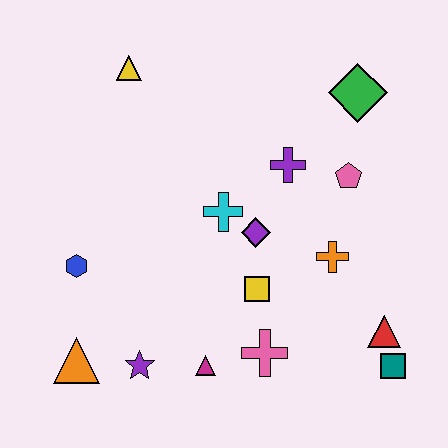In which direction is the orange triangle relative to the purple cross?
The orange triangle is to the left of the purple cross.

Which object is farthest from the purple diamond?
The orange triangle is farthest from the purple diamond.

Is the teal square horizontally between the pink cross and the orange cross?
No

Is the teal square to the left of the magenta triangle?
No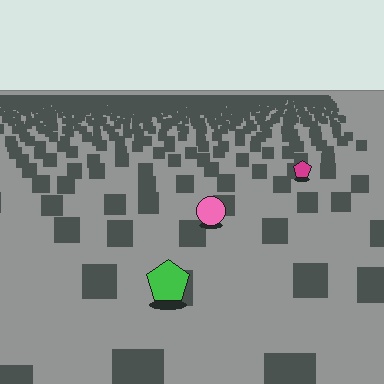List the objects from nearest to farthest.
From nearest to farthest: the green pentagon, the pink circle, the magenta pentagon.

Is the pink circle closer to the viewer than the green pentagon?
No. The green pentagon is closer — you can tell from the texture gradient: the ground texture is coarser near it.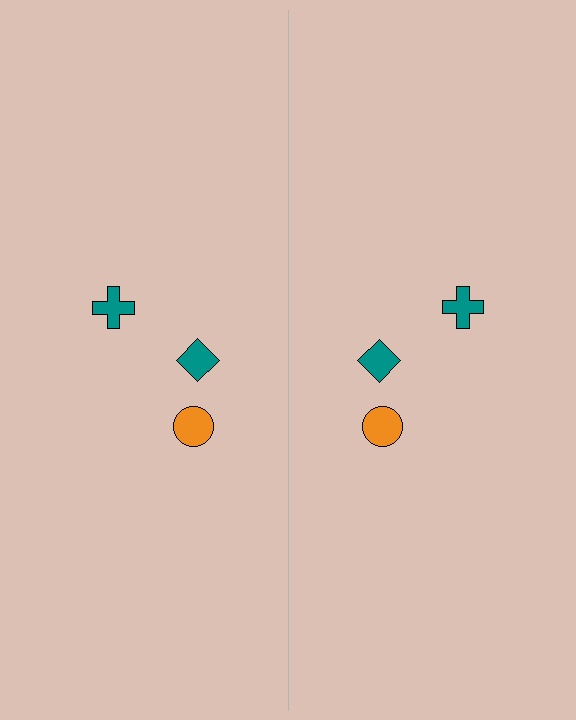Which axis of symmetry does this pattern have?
The pattern has a vertical axis of symmetry running through the center of the image.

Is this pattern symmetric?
Yes, this pattern has bilateral (reflection) symmetry.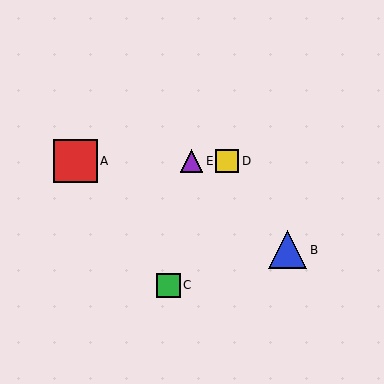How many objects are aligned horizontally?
3 objects (A, D, E) are aligned horizontally.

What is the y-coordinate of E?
Object E is at y≈161.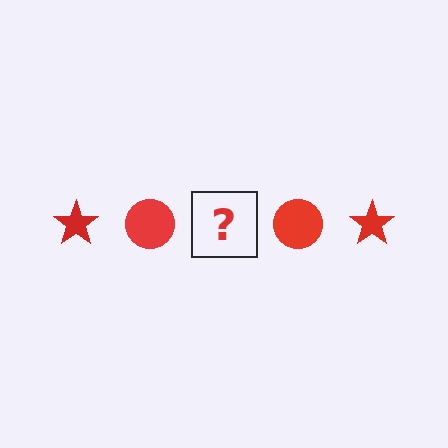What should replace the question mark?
The question mark should be replaced with a red star.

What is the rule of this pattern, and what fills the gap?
The rule is that the pattern cycles through star, circle shapes in red. The gap should be filled with a red star.